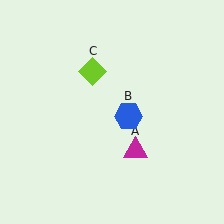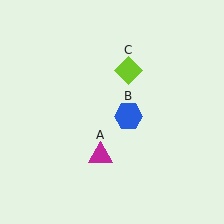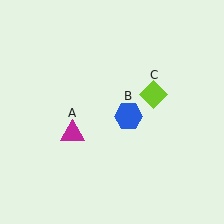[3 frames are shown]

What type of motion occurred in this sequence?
The magenta triangle (object A), lime diamond (object C) rotated clockwise around the center of the scene.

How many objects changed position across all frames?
2 objects changed position: magenta triangle (object A), lime diamond (object C).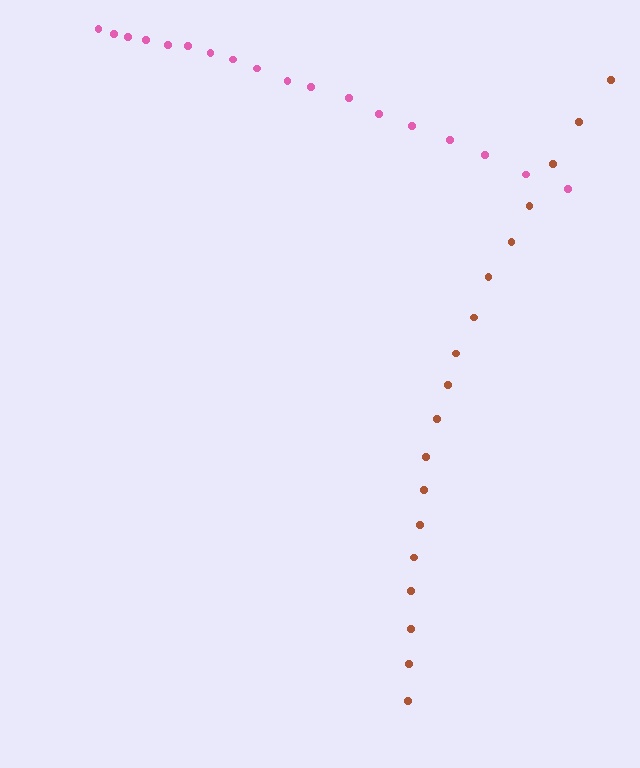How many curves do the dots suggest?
There are 2 distinct paths.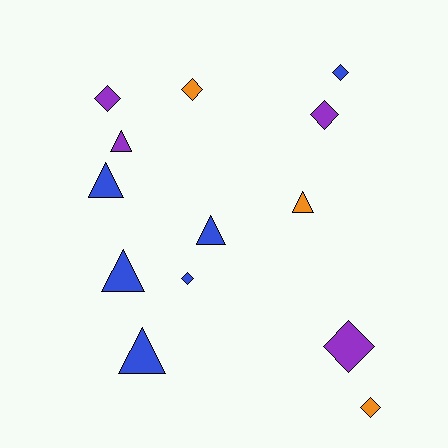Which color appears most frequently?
Blue, with 6 objects.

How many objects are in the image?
There are 13 objects.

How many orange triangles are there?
There is 1 orange triangle.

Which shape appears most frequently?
Diamond, with 7 objects.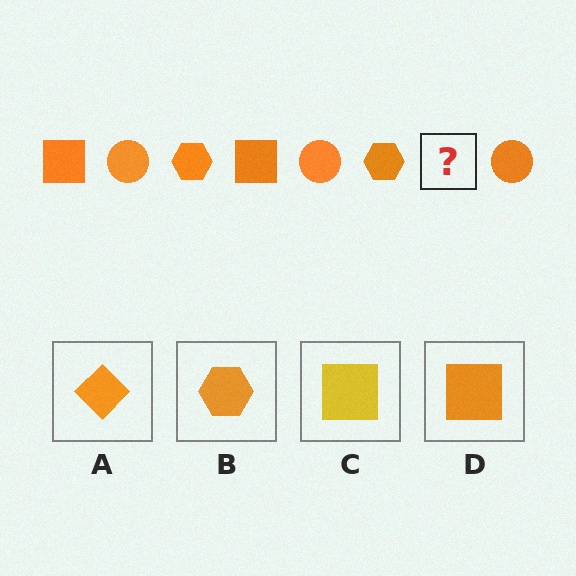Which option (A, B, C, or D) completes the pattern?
D.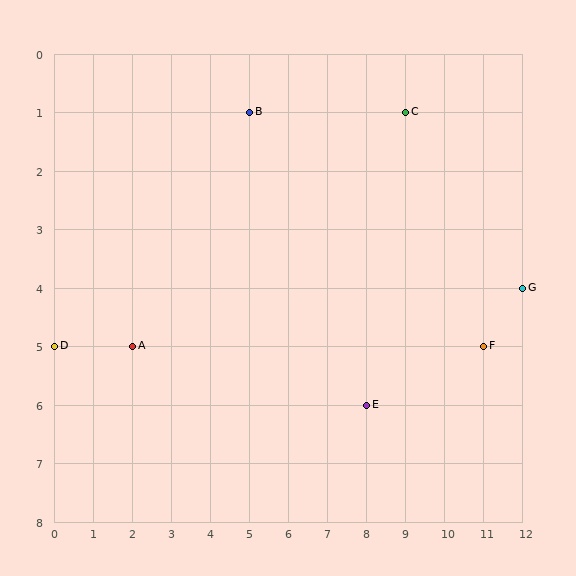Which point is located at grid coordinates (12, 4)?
Point G is at (12, 4).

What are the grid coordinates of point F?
Point F is at grid coordinates (11, 5).